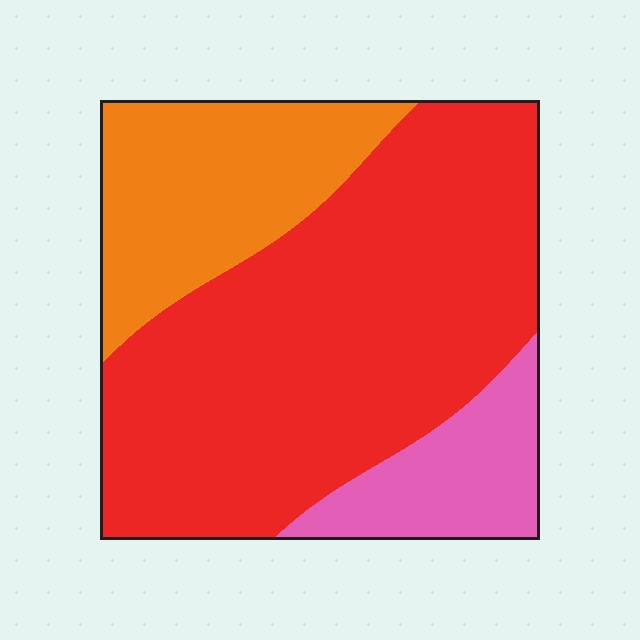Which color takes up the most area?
Red, at roughly 65%.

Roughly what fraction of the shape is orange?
Orange covers 24% of the shape.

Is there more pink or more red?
Red.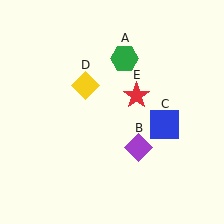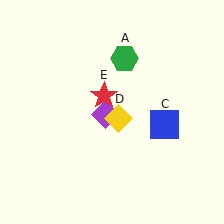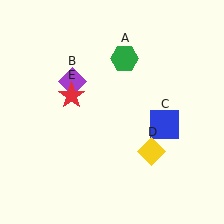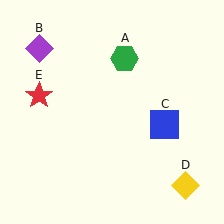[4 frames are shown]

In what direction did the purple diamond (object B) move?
The purple diamond (object B) moved up and to the left.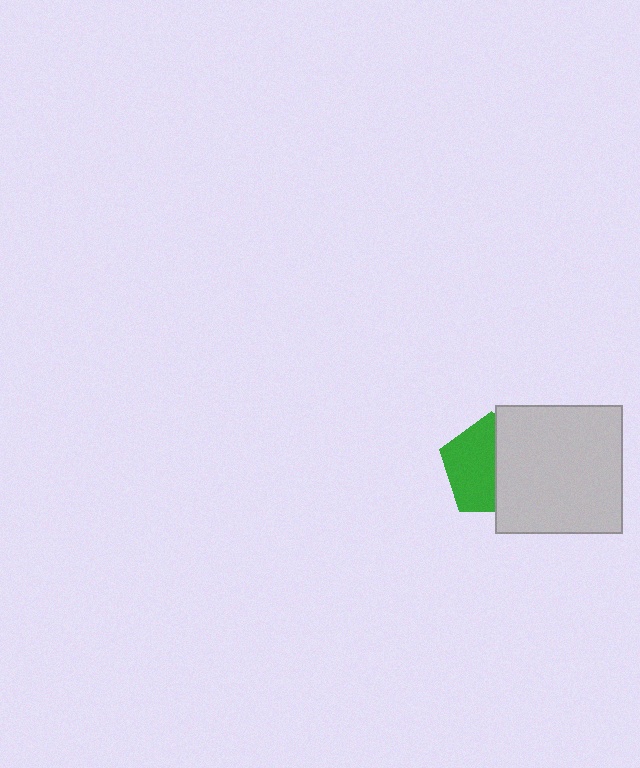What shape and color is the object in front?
The object in front is a light gray square.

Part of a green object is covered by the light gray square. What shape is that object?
It is a pentagon.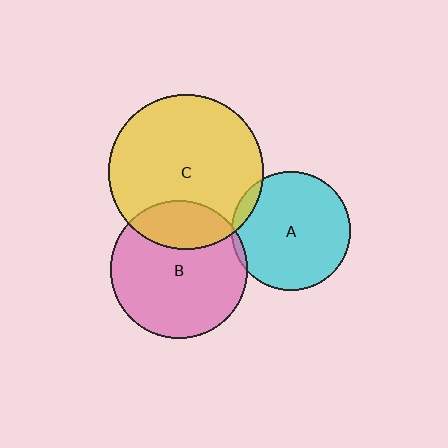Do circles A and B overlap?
Yes.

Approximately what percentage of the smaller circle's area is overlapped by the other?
Approximately 5%.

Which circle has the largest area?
Circle C (yellow).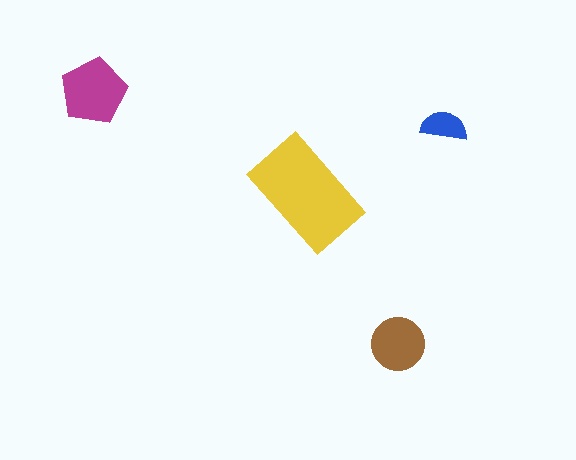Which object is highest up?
The magenta pentagon is topmost.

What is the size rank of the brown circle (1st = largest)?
3rd.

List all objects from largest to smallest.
The yellow rectangle, the magenta pentagon, the brown circle, the blue semicircle.